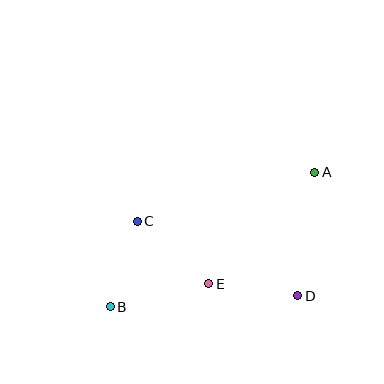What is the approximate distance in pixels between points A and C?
The distance between A and C is approximately 184 pixels.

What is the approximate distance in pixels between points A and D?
The distance between A and D is approximately 124 pixels.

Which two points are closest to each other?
Points B and C are closest to each other.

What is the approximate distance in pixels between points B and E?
The distance between B and E is approximately 101 pixels.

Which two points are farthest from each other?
Points A and B are farthest from each other.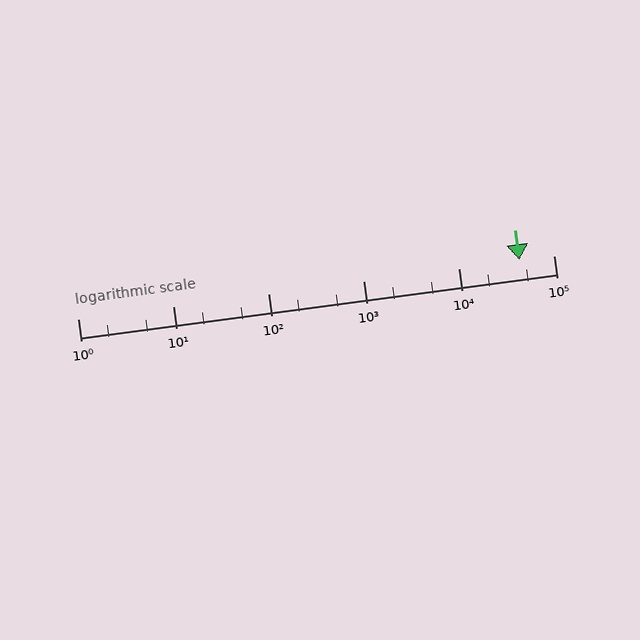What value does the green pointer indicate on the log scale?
The pointer indicates approximately 44000.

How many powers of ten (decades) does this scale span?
The scale spans 5 decades, from 1 to 100000.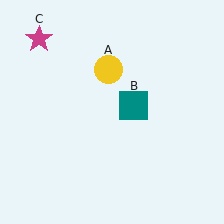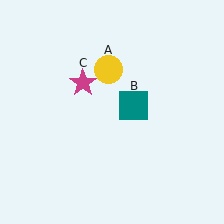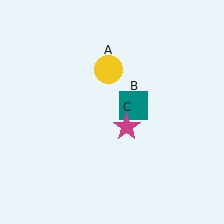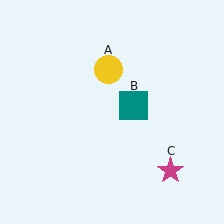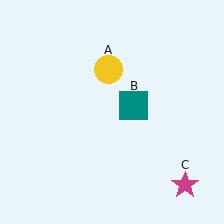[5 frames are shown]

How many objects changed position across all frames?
1 object changed position: magenta star (object C).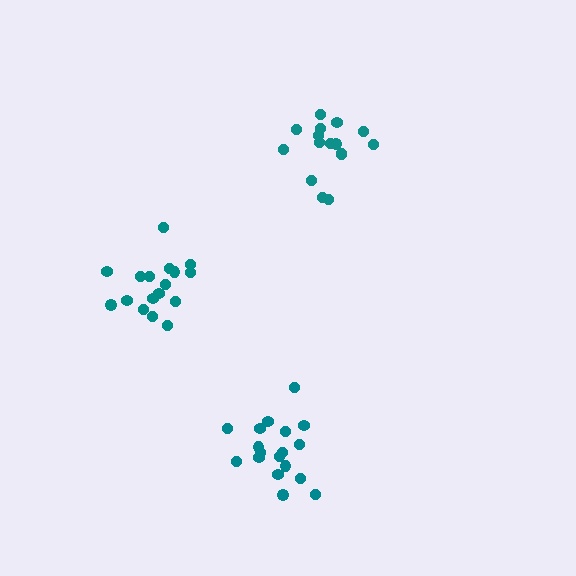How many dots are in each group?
Group 1: 16 dots, Group 2: 18 dots, Group 3: 17 dots (51 total).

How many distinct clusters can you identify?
There are 3 distinct clusters.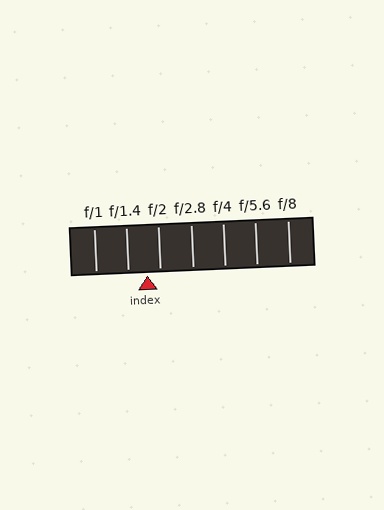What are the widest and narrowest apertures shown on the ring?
The widest aperture shown is f/1 and the narrowest is f/8.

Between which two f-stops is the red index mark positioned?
The index mark is between f/1.4 and f/2.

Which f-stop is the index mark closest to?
The index mark is closest to f/2.